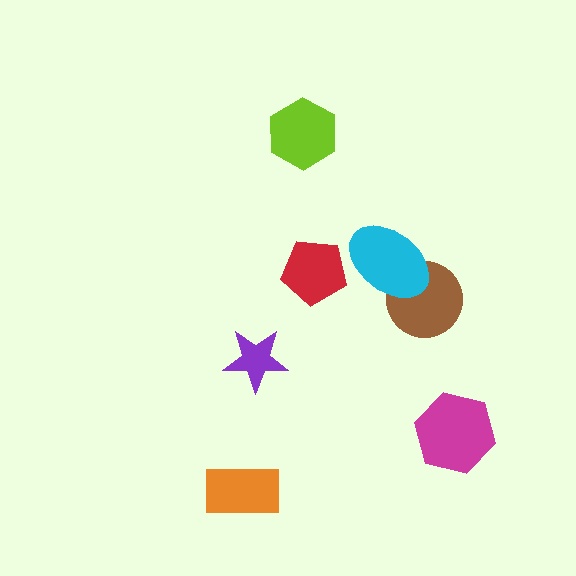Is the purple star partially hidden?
No, no other shape covers it.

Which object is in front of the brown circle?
The cyan ellipse is in front of the brown circle.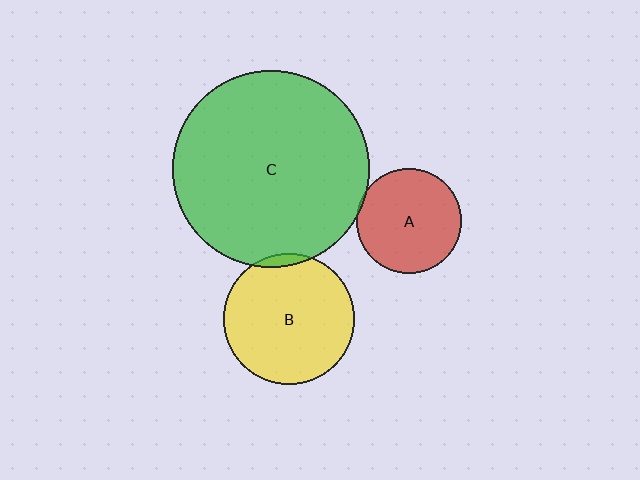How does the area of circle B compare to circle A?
Approximately 1.6 times.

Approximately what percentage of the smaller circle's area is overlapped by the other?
Approximately 5%.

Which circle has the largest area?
Circle C (green).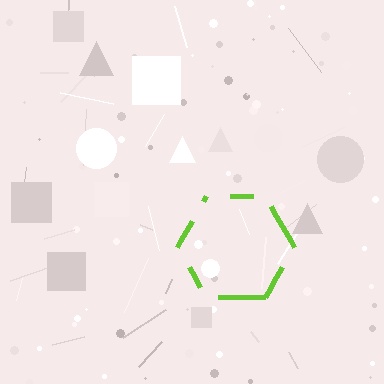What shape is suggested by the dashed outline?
The dashed outline suggests a hexagon.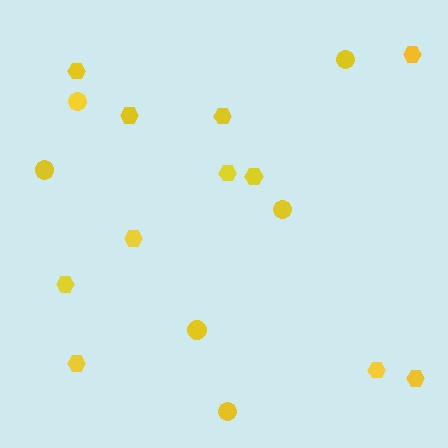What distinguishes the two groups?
There are 2 groups: one group of hexagons (11) and one group of circles (6).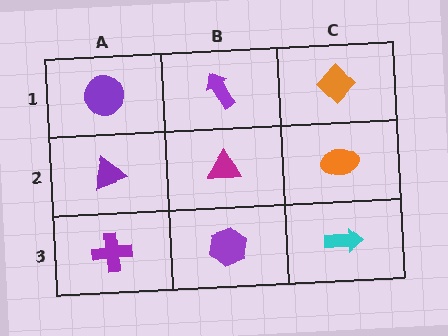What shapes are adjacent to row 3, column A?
A purple triangle (row 2, column A), a purple hexagon (row 3, column B).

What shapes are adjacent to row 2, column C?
An orange diamond (row 1, column C), a cyan arrow (row 3, column C), a magenta triangle (row 2, column B).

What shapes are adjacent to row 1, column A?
A purple triangle (row 2, column A), a purple arrow (row 1, column B).